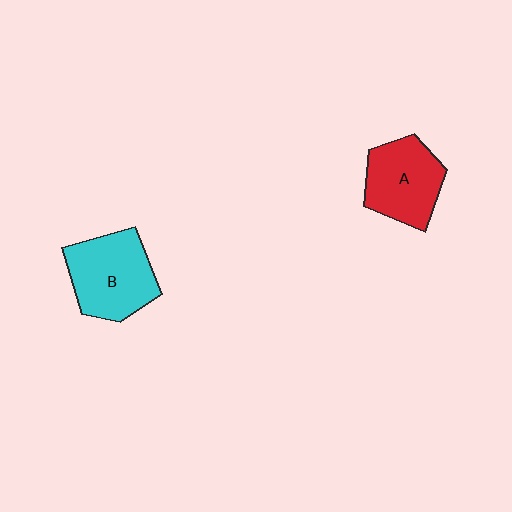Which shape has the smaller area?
Shape A (red).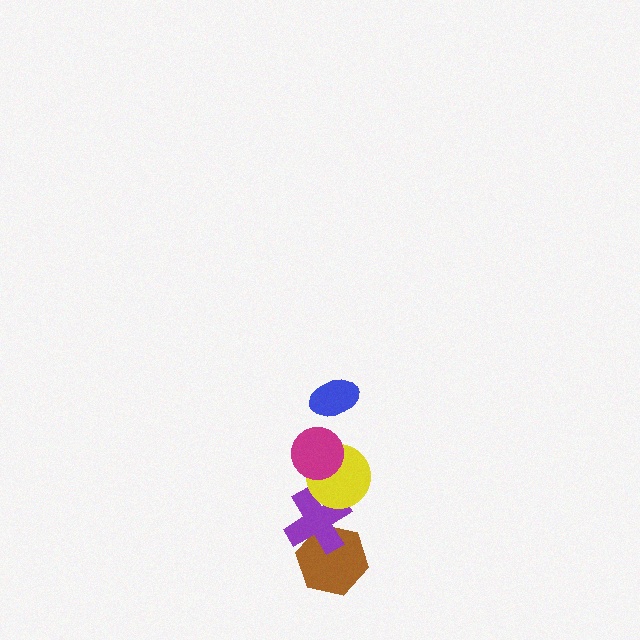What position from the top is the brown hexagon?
The brown hexagon is 5th from the top.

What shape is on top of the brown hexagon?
The purple cross is on top of the brown hexagon.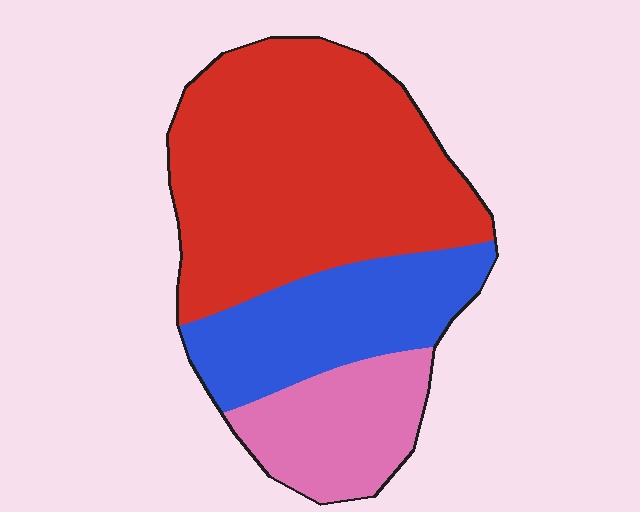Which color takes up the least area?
Pink, at roughly 20%.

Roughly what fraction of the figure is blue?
Blue covers 25% of the figure.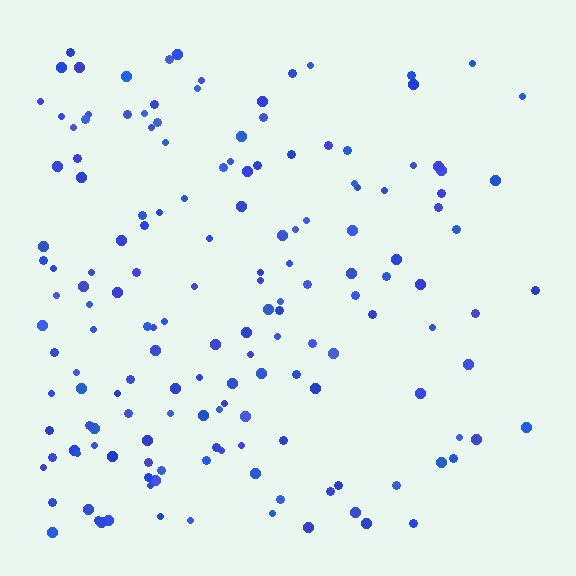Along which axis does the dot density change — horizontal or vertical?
Horizontal.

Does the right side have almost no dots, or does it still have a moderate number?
Still a moderate number, just noticeably fewer than the left.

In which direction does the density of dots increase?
From right to left, with the left side densest.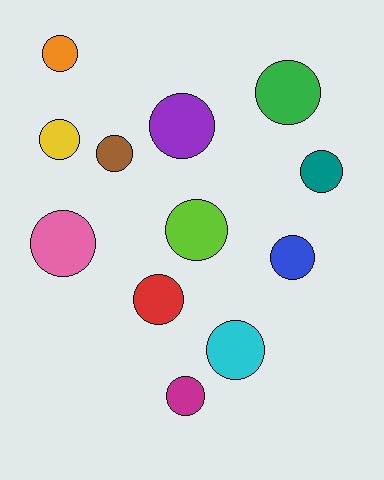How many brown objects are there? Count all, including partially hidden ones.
There is 1 brown object.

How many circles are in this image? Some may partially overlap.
There are 12 circles.